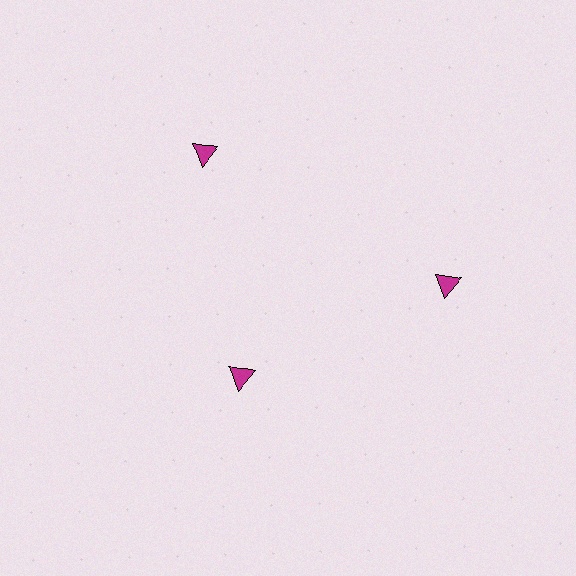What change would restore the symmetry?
The symmetry would be restored by moving it outward, back onto the ring so that all 3 triangles sit at equal angles and equal distance from the center.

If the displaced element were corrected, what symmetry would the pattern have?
It would have 3-fold rotational symmetry — the pattern would map onto itself every 120 degrees.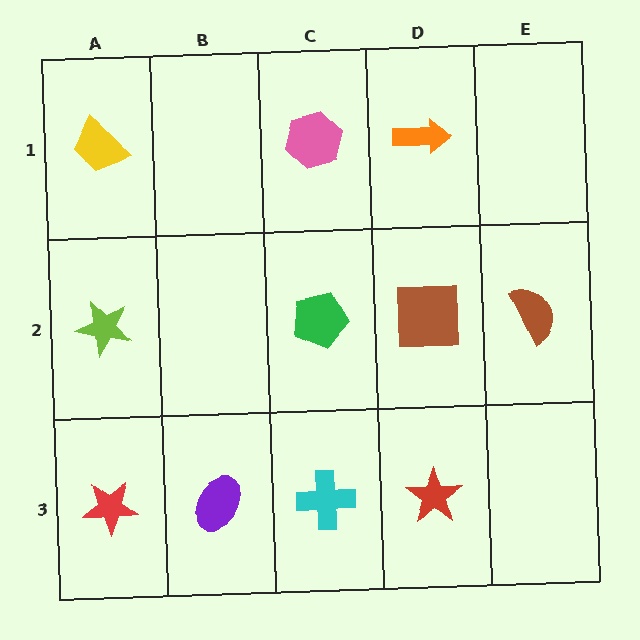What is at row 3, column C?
A cyan cross.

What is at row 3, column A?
A red star.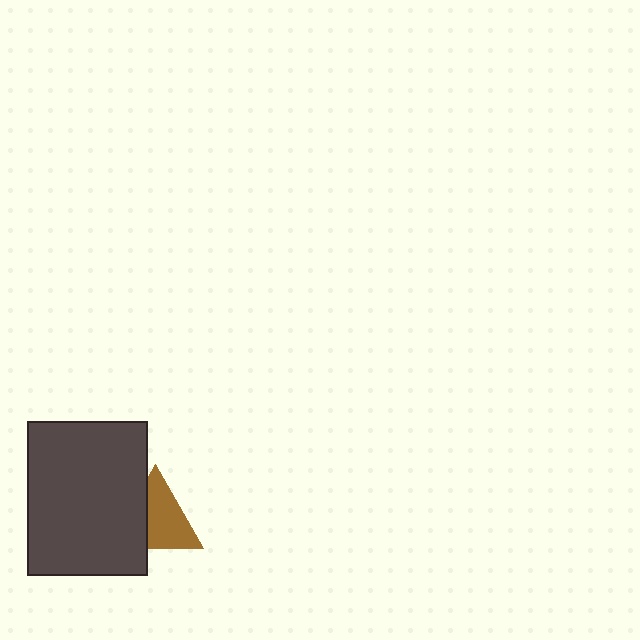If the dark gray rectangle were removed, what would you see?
You would see the complete brown triangle.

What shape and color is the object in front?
The object in front is a dark gray rectangle.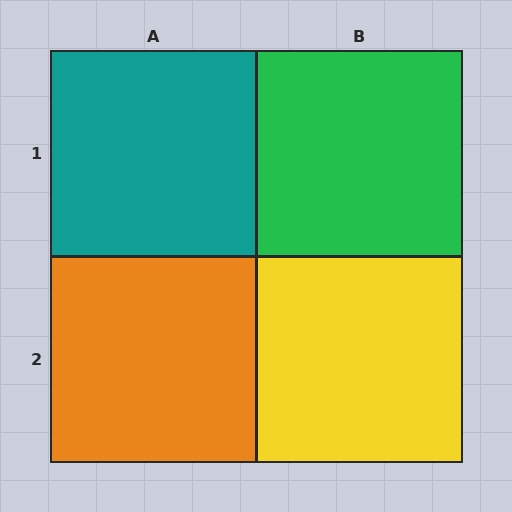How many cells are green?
1 cell is green.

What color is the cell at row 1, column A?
Teal.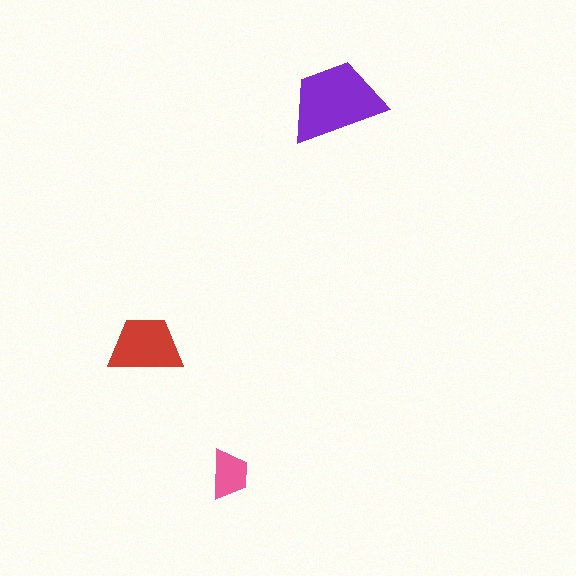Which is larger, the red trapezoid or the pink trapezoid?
The red one.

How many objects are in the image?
There are 3 objects in the image.